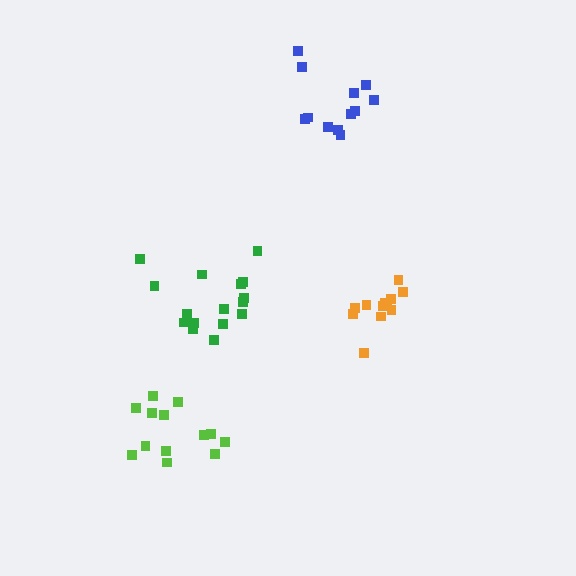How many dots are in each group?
Group 1: 16 dots, Group 2: 12 dots, Group 3: 13 dots, Group 4: 12 dots (53 total).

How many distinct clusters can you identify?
There are 4 distinct clusters.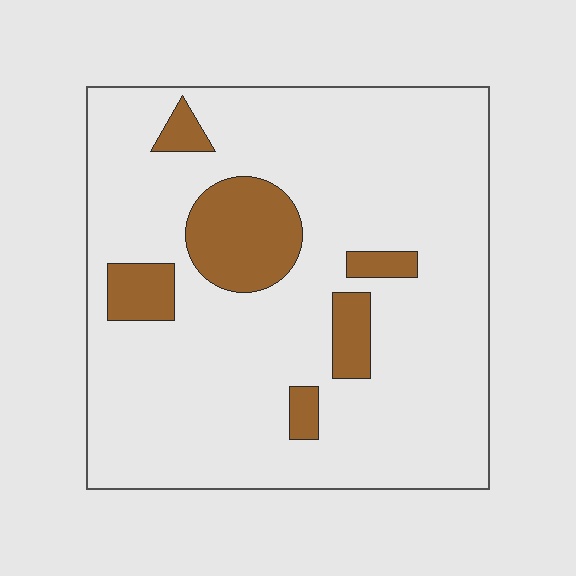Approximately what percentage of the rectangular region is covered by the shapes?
Approximately 15%.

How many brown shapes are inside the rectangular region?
6.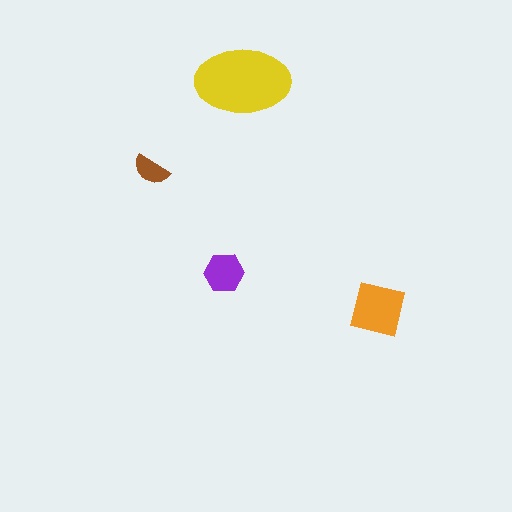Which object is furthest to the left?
The brown semicircle is leftmost.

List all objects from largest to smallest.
The yellow ellipse, the orange square, the purple hexagon, the brown semicircle.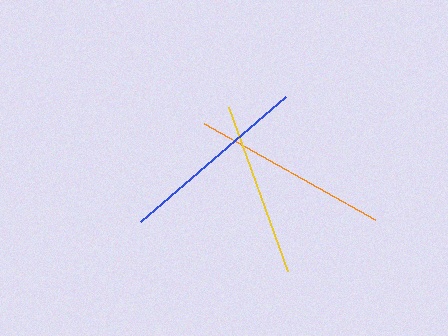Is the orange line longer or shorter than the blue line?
The orange line is longer than the blue line.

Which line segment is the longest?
The orange line is the longest at approximately 196 pixels.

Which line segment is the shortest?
The yellow line is the shortest at approximately 174 pixels.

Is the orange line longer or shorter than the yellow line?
The orange line is longer than the yellow line.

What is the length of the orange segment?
The orange segment is approximately 196 pixels long.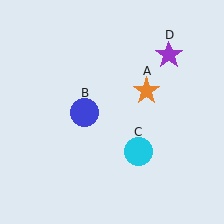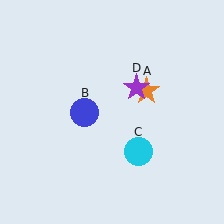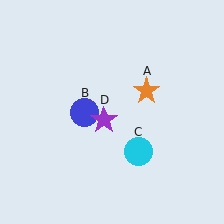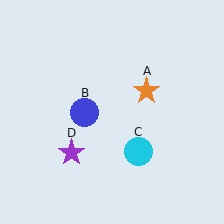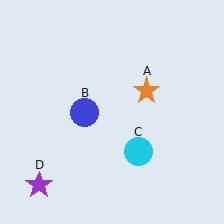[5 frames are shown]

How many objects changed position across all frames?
1 object changed position: purple star (object D).